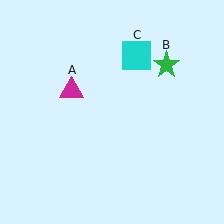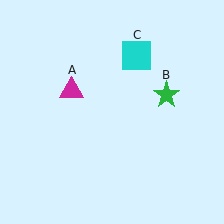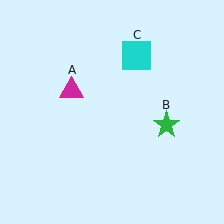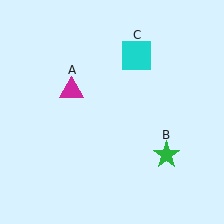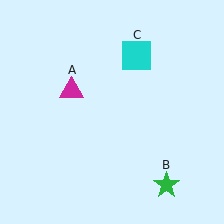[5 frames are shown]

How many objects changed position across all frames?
1 object changed position: green star (object B).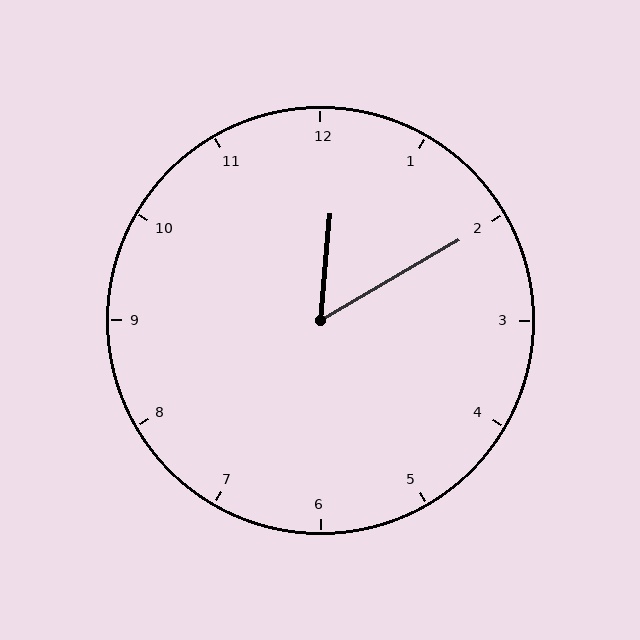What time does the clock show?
12:10.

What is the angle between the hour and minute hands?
Approximately 55 degrees.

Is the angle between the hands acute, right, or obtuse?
It is acute.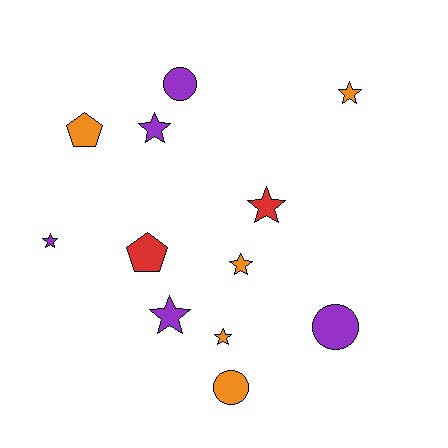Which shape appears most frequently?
Star, with 7 objects.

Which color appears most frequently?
Orange, with 5 objects.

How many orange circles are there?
There is 1 orange circle.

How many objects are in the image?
There are 12 objects.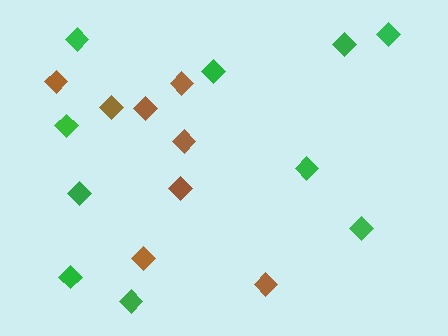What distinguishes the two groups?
There are 2 groups: one group of brown diamonds (8) and one group of green diamonds (10).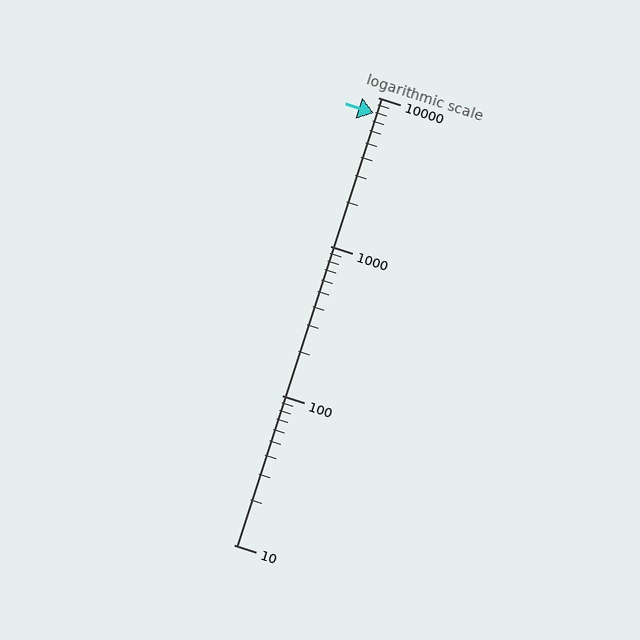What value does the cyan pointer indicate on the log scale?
The pointer indicates approximately 7800.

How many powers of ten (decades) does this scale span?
The scale spans 3 decades, from 10 to 10000.